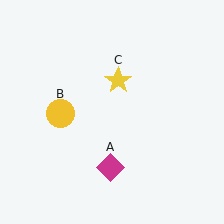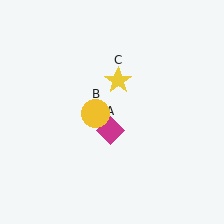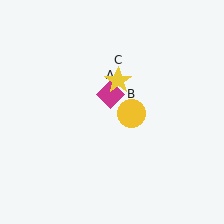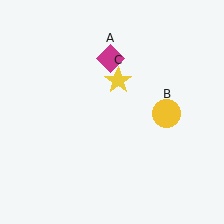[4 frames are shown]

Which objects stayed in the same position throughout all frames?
Yellow star (object C) remained stationary.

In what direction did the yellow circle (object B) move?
The yellow circle (object B) moved right.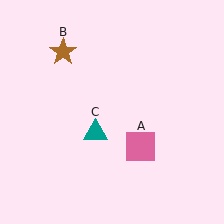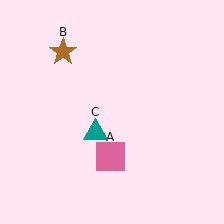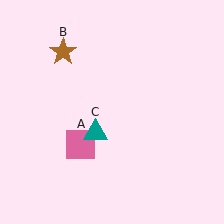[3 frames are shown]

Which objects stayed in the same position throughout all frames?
Brown star (object B) and teal triangle (object C) remained stationary.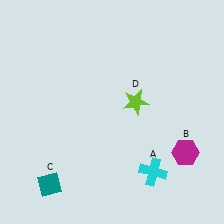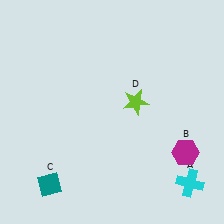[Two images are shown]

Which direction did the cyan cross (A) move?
The cyan cross (A) moved right.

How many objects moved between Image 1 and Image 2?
1 object moved between the two images.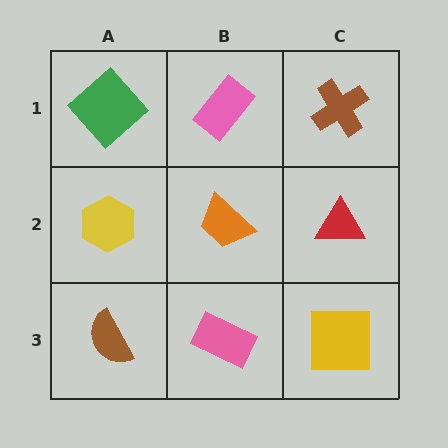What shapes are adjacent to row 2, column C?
A brown cross (row 1, column C), a yellow square (row 3, column C), an orange trapezoid (row 2, column B).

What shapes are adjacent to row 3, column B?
An orange trapezoid (row 2, column B), a brown semicircle (row 3, column A), a yellow square (row 3, column C).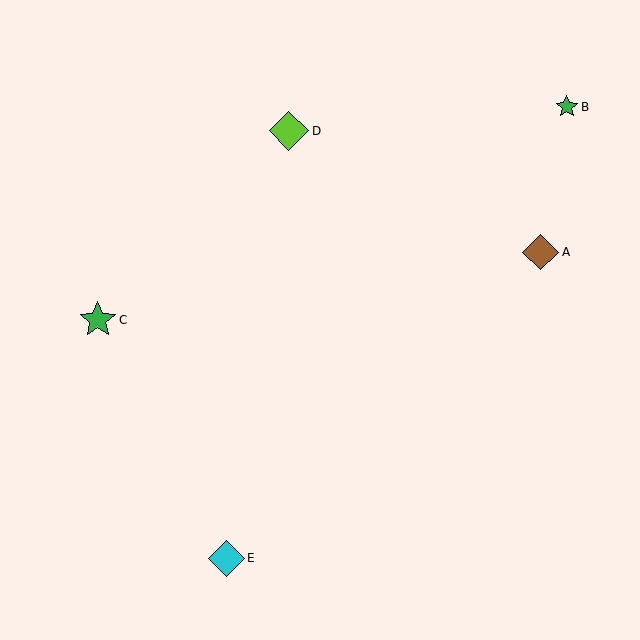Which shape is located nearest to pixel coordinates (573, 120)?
The green star (labeled B) at (567, 107) is nearest to that location.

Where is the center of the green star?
The center of the green star is at (567, 107).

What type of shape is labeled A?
Shape A is a brown diamond.